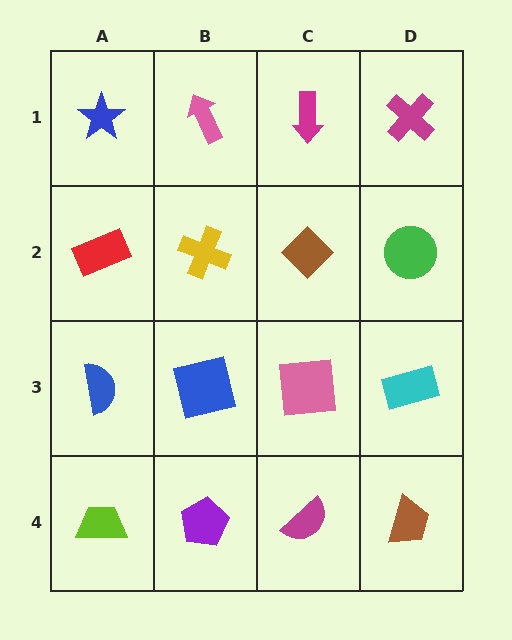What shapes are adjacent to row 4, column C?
A pink square (row 3, column C), a purple pentagon (row 4, column B), a brown trapezoid (row 4, column D).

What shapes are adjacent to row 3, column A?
A red rectangle (row 2, column A), a lime trapezoid (row 4, column A), a blue square (row 3, column B).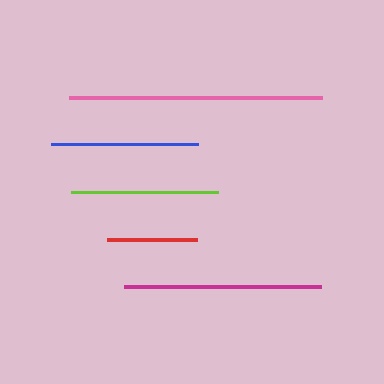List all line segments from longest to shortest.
From longest to shortest: pink, magenta, blue, lime, red.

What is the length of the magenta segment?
The magenta segment is approximately 198 pixels long.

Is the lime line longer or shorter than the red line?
The lime line is longer than the red line.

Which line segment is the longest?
The pink line is the longest at approximately 254 pixels.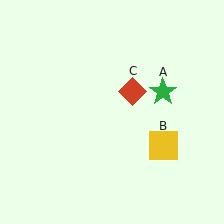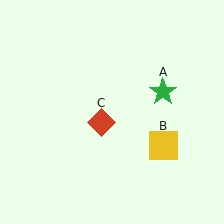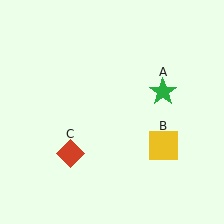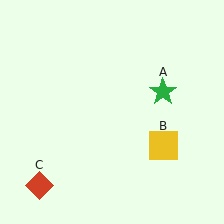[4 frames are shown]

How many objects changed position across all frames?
1 object changed position: red diamond (object C).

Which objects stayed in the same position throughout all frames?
Green star (object A) and yellow square (object B) remained stationary.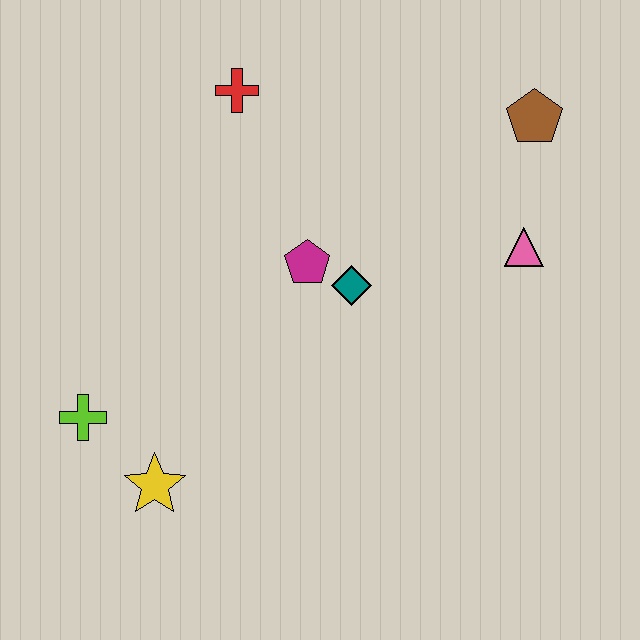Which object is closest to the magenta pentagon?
The teal diamond is closest to the magenta pentagon.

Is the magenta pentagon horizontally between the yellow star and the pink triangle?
Yes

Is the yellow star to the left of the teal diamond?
Yes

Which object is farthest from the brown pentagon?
The lime cross is farthest from the brown pentagon.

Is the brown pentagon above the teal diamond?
Yes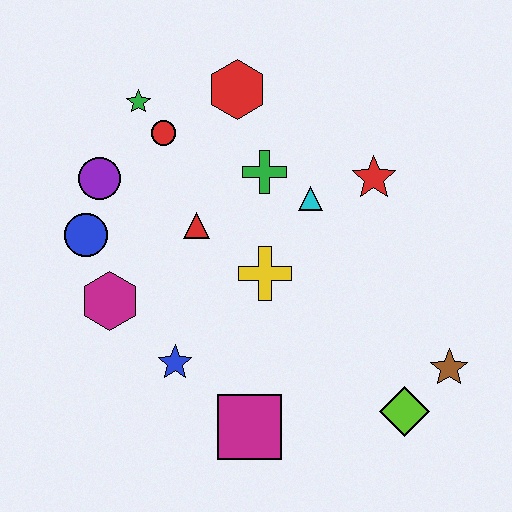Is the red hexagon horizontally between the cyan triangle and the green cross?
No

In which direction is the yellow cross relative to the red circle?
The yellow cross is below the red circle.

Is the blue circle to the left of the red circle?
Yes